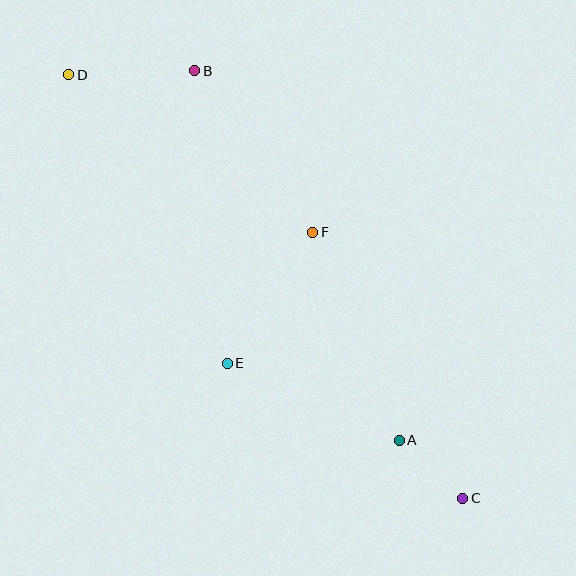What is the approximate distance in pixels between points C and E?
The distance between C and E is approximately 271 pixels.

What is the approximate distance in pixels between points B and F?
The distance between B and F is approximately 200 pixels.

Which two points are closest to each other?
Points A and C are closest to each other.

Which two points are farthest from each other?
Points C and D are farthest from each other.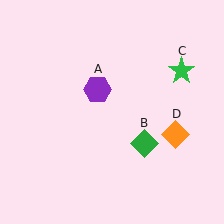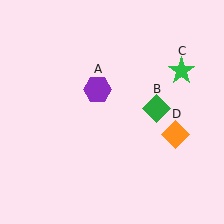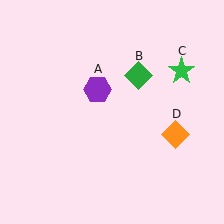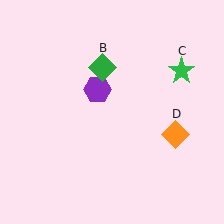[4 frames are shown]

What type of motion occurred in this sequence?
The green diamond (object B) rotated counterclockwise around the center of the scene.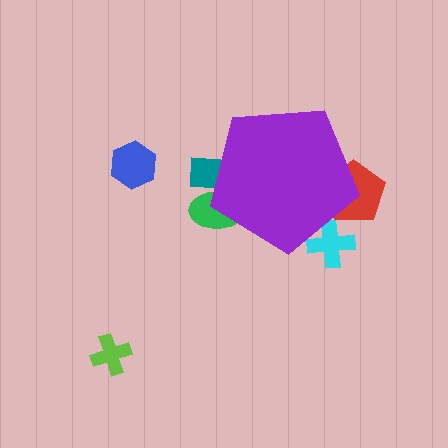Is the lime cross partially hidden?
No, the lime cross is fully visible.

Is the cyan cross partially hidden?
Yes, the cyan cross is partially hidden behind the purple pentagon.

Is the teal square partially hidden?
Yes, the teal square is partially hidden behind the purple pentagon.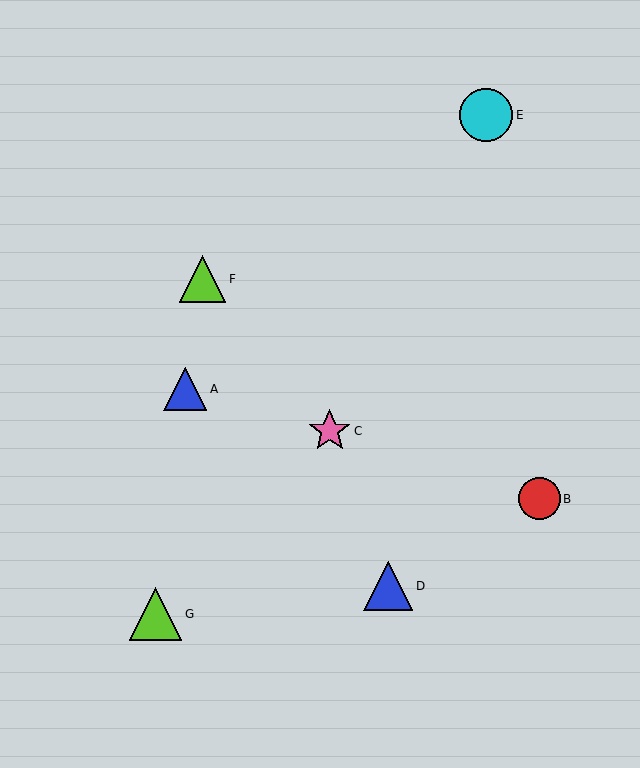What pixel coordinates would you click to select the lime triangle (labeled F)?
Click at (203, 279) to select the lime triangle F.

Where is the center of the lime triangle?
The center of the lime triangle is at (203, 279).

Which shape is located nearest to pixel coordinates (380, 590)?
The blue triangle (labeled D) at (388, 586) is nearest to that location.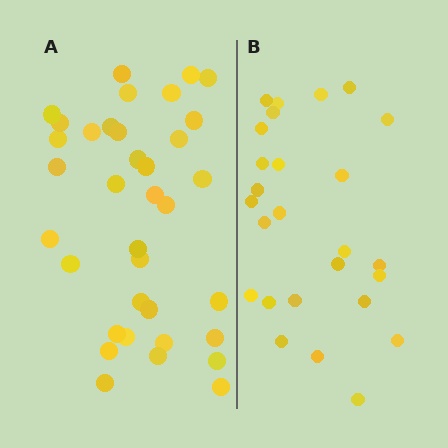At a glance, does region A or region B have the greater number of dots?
Region A (the left region) has more dots.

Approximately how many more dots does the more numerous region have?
Region A has roughly 10 or so more dots than region B.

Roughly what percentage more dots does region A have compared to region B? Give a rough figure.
About 40% more.